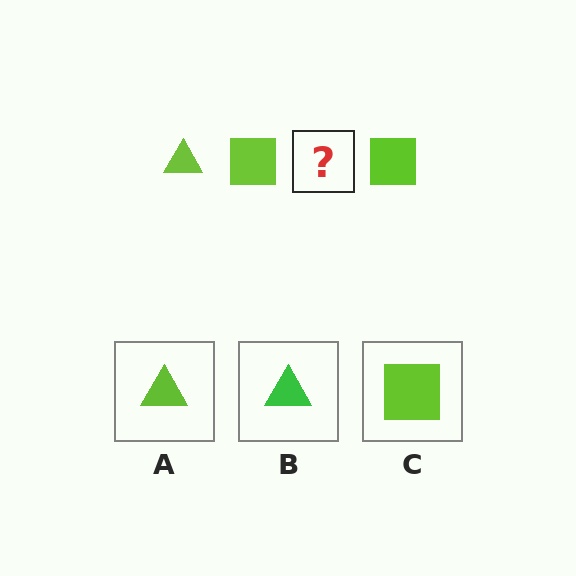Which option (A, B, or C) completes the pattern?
A.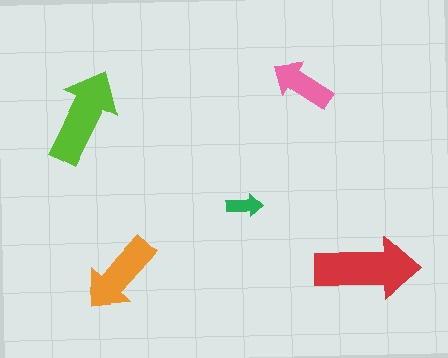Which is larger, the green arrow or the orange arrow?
The orange one.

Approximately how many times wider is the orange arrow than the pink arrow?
About 1.5 times wider.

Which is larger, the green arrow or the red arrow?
The red one.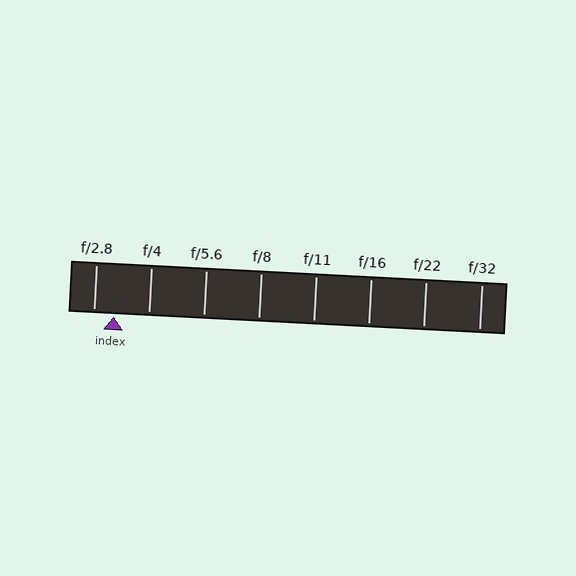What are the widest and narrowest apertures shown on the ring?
The widest aperture shown is f/2.8 and the narrowest is f/32.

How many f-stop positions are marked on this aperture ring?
There are 8 f-stop positions marked.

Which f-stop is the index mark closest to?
The index mark is closest to f/2.8.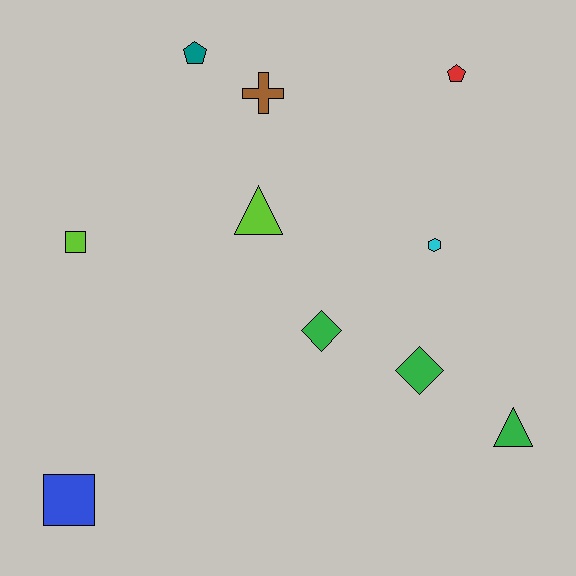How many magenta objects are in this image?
There are no magenta objects.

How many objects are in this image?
There are 10 objects.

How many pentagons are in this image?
There are 2 pentagons.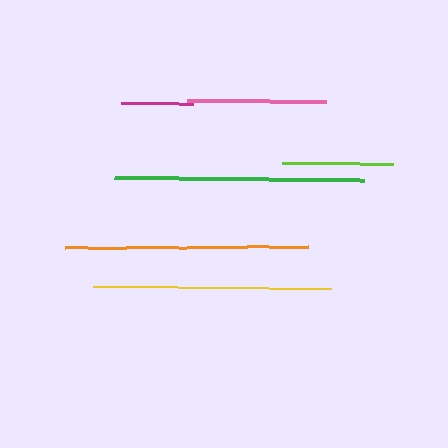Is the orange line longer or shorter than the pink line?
The orange line is longer than the pink line.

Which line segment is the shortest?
The magenta line is the shortest at approximately 72 pixels.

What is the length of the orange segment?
The orange segment is approximately 243 pixels long.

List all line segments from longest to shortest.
From longest to shortest: green, orange, yellow, pink, lime, magenta.